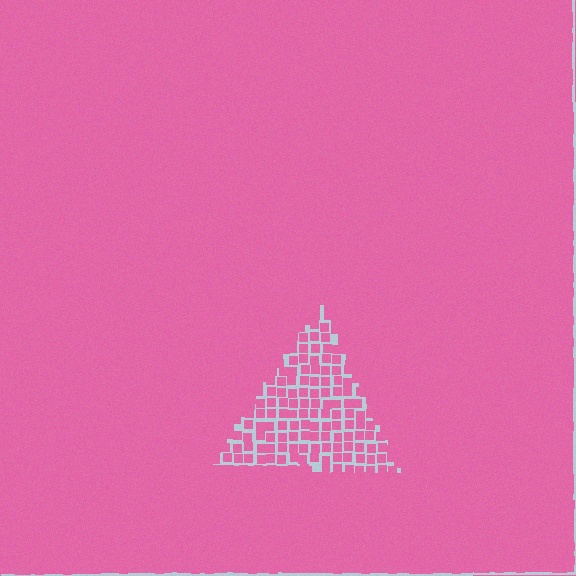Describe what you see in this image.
The image contains small pink elements arranged at two different densities. A triangle-shaped region is visible where the elements are less densely packed than the surrounding area.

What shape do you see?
I see a triangle.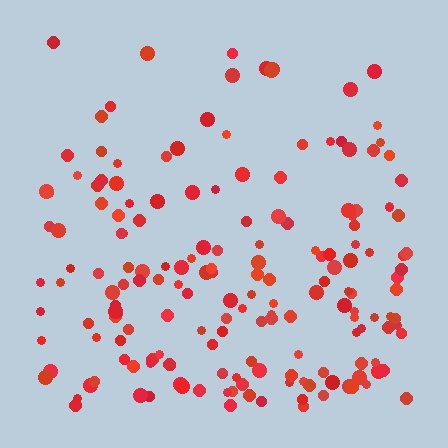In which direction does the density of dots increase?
From top to bottom, with the bottom side densest.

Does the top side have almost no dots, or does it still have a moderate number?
Still a moderate number, just noticeably fewer than the bottom.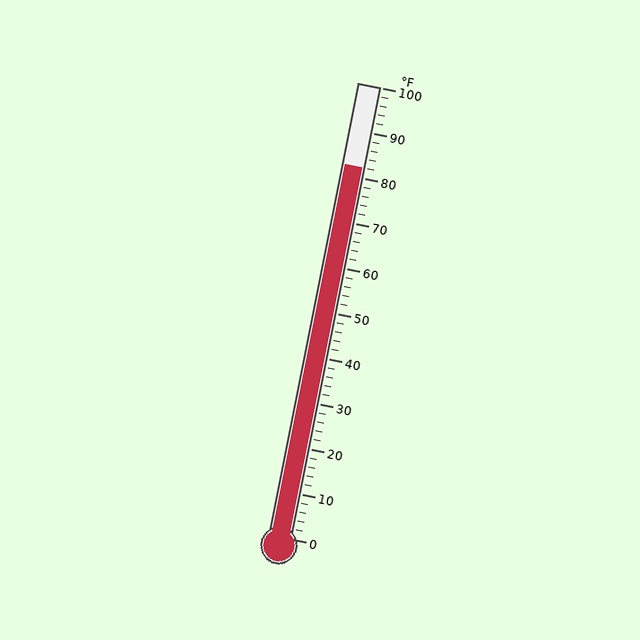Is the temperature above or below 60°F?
The temperature is above 60°F.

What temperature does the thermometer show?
The thermometer shows approximately 82°F.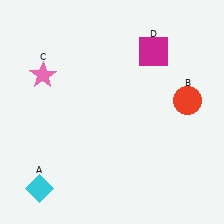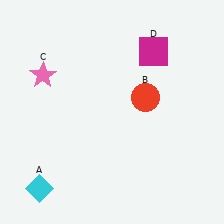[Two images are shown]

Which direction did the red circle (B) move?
The red circle (B) moved left.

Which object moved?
The red circle (B) moved left.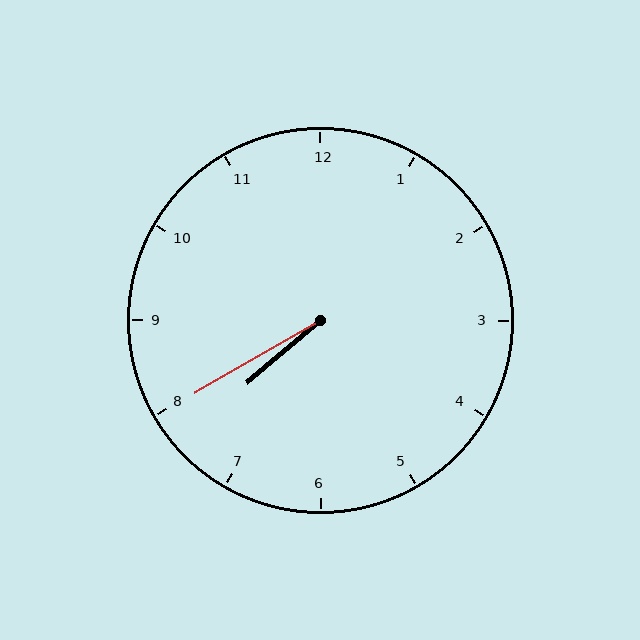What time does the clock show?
7:40.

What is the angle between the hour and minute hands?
Approximately 10 degrees.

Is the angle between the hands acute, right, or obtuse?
It is acute.